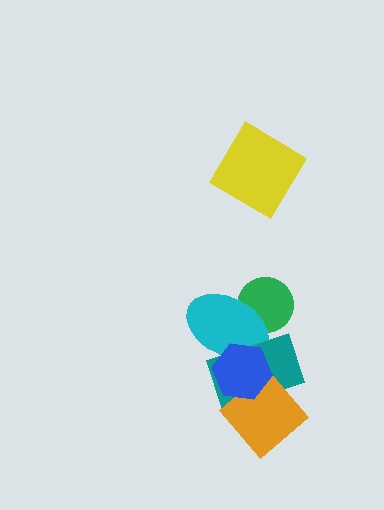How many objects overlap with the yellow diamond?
0 objects overlap with the yellow diamond.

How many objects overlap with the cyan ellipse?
3 objects overlap with the cyan ellipse.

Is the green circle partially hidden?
Yes, it is partially covered by another shape.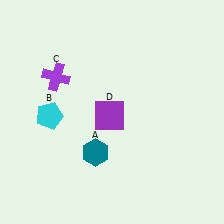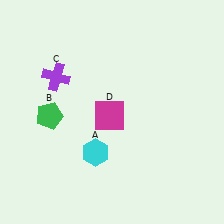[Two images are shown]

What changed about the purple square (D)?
In Image 1, D is purple. In Image 2, it changed to magenta.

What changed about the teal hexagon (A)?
In Image 1, A is teal. In Image 2, it changed to cyan.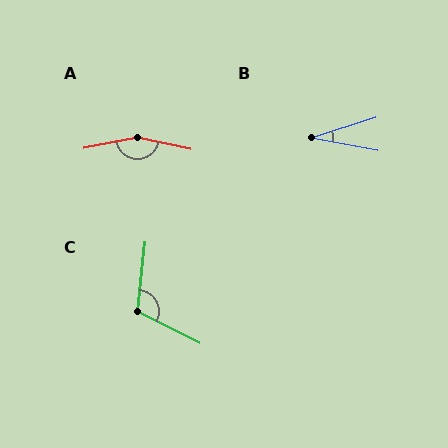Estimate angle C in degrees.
Approximately 111 degrees.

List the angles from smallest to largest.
B (28°), C (111°), A (157°).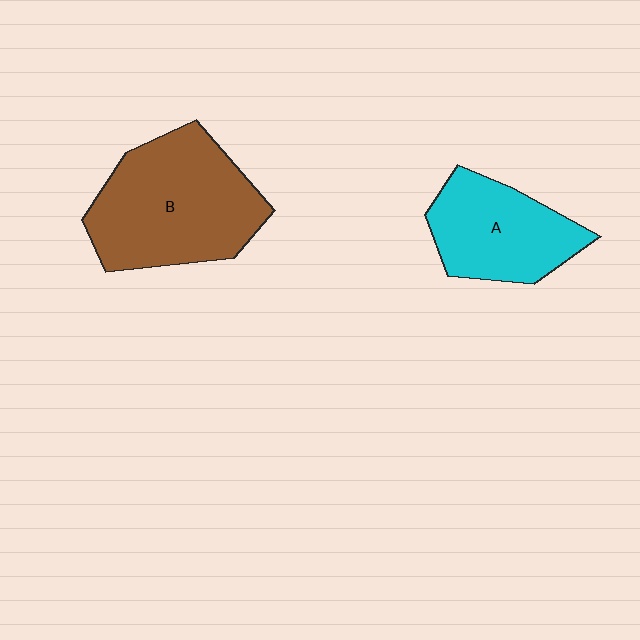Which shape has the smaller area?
Shape A (cyan).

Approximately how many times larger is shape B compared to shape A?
Approximately 1.5 times.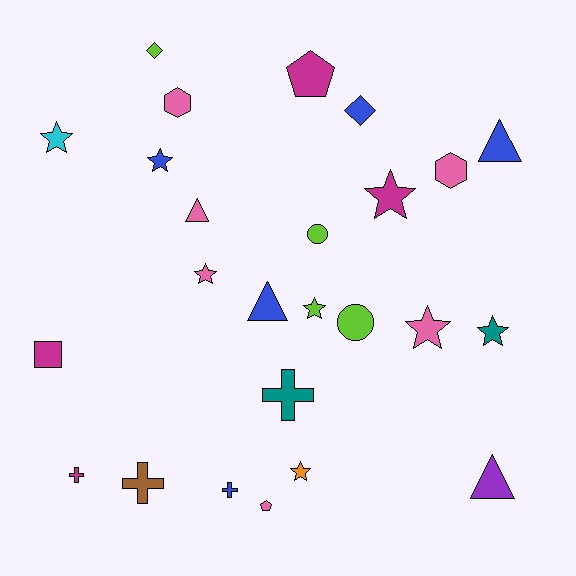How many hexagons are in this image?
There are 2 hexagons.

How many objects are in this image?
There are 25 objects.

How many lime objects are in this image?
There are 4 lime objects.